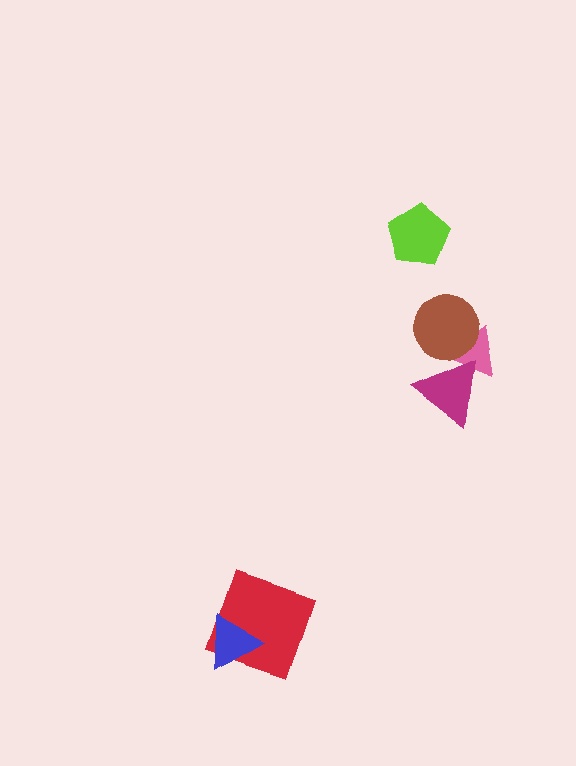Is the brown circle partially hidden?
No, no other shape covers it.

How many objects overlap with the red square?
1 object overlaps with the red square.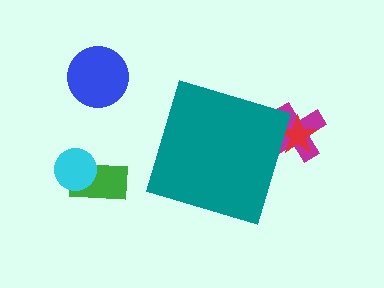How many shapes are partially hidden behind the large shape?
2 shapes are partially hidden.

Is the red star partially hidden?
Yes, the red star is partially hidden behind the teal diamond.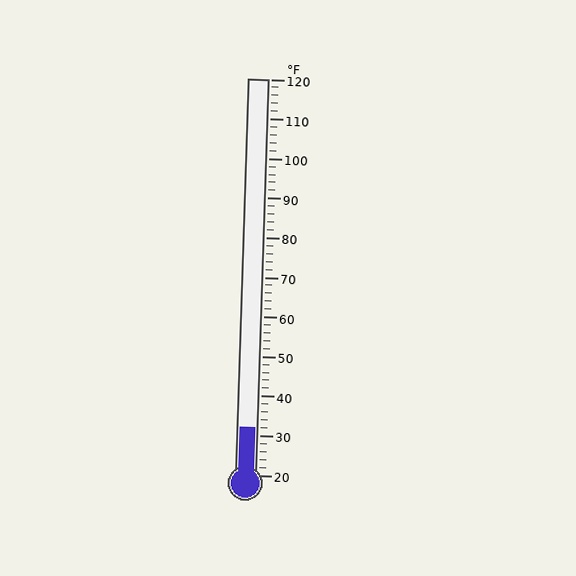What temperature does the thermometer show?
The thermometer shows approximately 32°F.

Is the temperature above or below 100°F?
The temperature is below 100°F.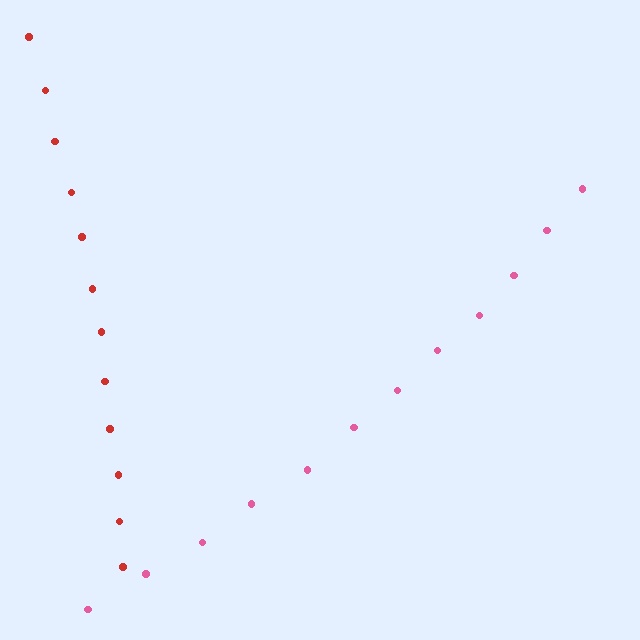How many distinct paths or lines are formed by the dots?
There are 2 distinct paths.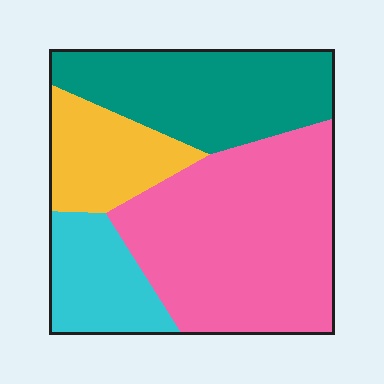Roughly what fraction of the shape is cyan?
Cyan takes up less than a quarter of the shape.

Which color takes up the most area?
Pink, at roughly 45%.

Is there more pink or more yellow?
Pink.